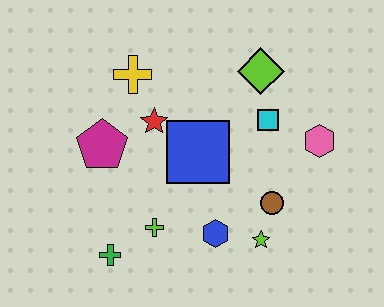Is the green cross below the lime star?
Yes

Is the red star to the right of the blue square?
No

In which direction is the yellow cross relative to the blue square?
The yellow cross is above the blue square.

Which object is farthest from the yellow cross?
The lime star is farthest from the yellow cross.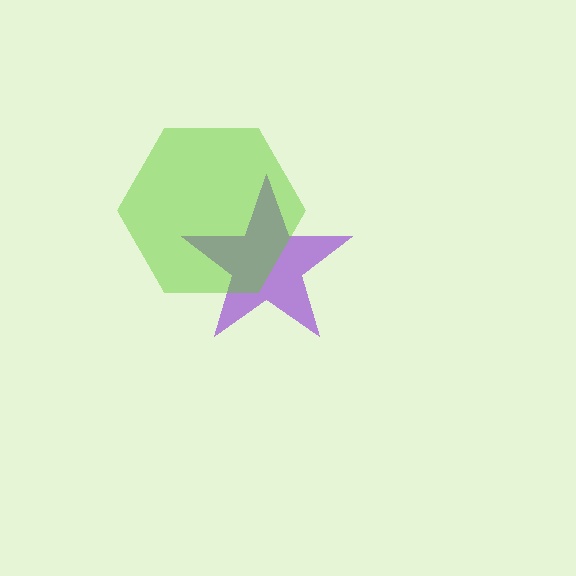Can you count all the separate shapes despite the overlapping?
Yes, there are 2 separate shapes.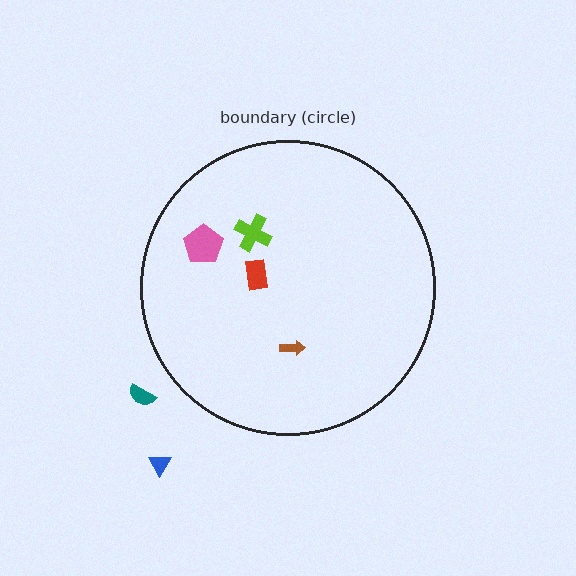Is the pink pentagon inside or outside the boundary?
Inside.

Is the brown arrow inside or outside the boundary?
Inside.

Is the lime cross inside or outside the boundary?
Inside.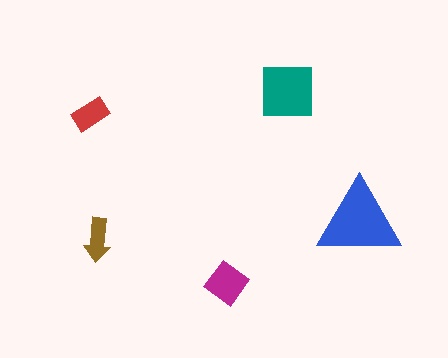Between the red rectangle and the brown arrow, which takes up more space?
The red rectangle.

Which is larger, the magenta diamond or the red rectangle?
The magenta diamond.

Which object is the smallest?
The brown arrow.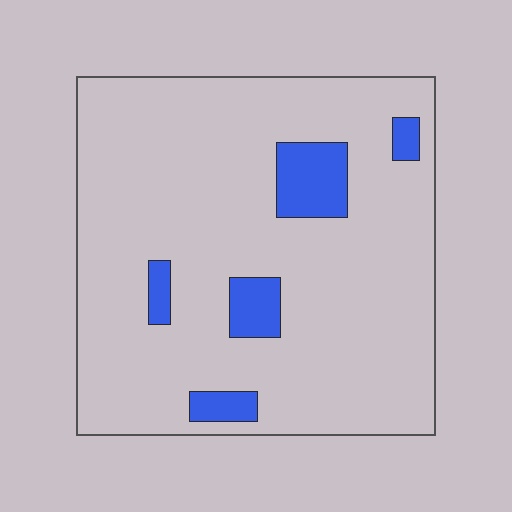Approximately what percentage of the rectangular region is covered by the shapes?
Approximately 10%.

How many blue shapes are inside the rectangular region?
5.